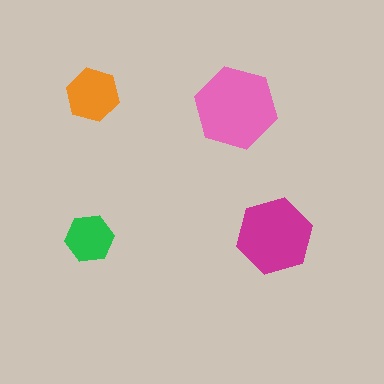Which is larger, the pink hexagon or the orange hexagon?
The pink one.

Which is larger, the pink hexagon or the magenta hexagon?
The pink one.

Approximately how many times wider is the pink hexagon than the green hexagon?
About 1.5 times wider.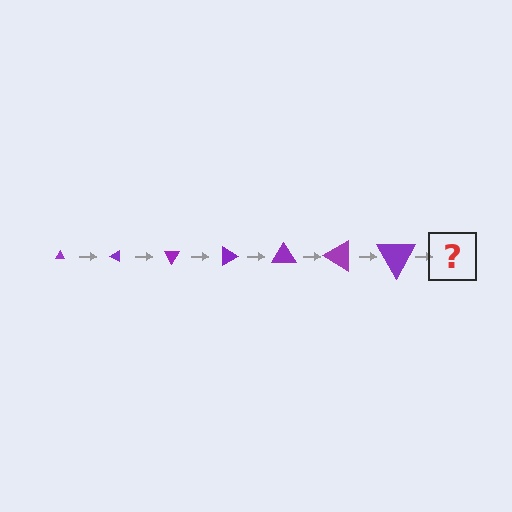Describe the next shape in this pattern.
It should be a triangle, larger than the previous one and rotated 210 degrees from the start.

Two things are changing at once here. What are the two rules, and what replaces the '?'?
The two rules are that the triangle grows larger each step and it rotates 30 degrees each step. The '?' should be a triangle, larger than the previous one and rotated 210 degrees from the start.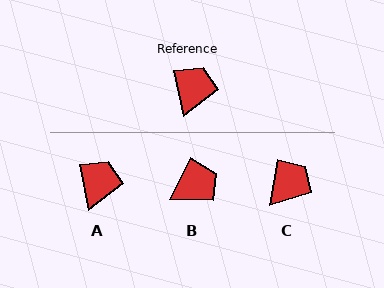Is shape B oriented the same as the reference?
No, it is off by about 39 degrees.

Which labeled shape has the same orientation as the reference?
A.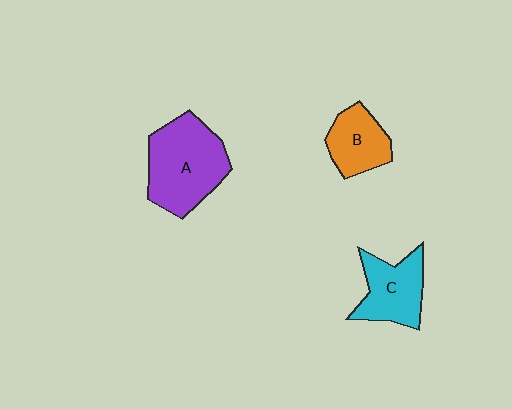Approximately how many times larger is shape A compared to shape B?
Approximately 1.8 times.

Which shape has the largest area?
Shape A (purple).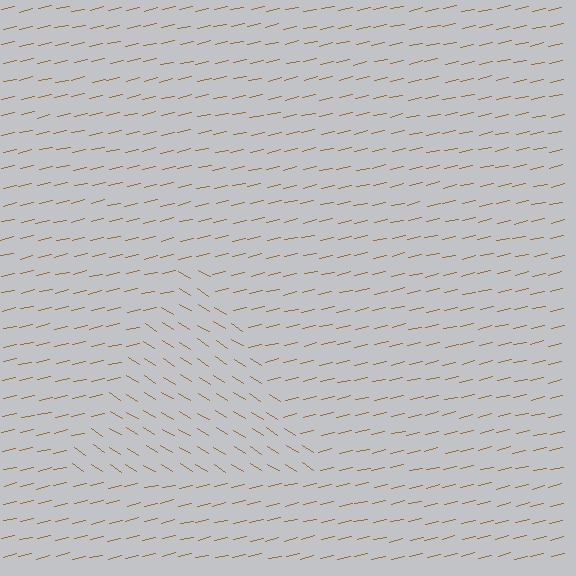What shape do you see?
I see a triangle.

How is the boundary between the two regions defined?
The boundary is defined purely by a change in line orientation (approximately 45 degrees difference). All lines are the same color and thickness.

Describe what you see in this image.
The image is filled with small brown line segments. A triangle region in the image has lines oriented differently from the surrounding lines, creating a visible texture boundary.